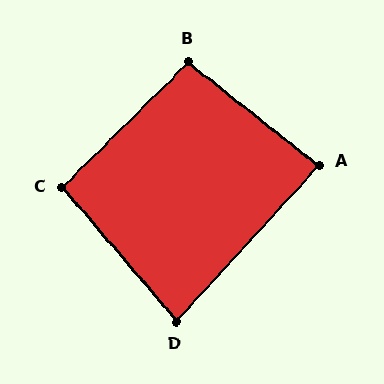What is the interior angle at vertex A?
Approximately 86 degrees (approximately right).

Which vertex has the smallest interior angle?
D, at approximately 83 degrees.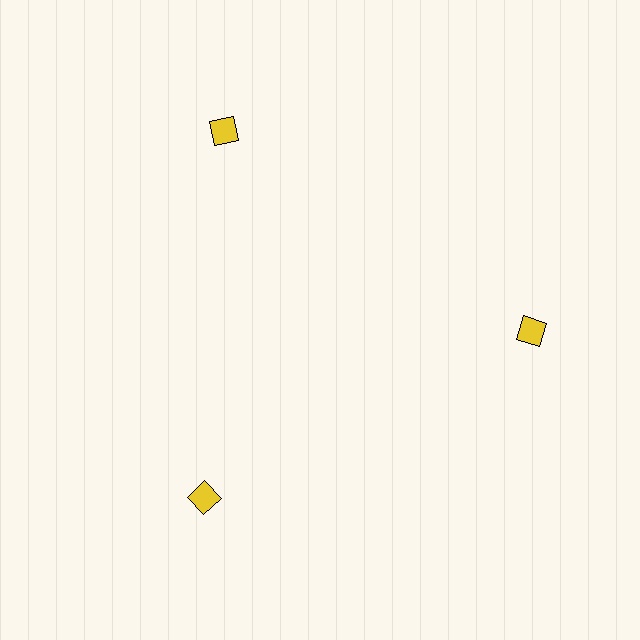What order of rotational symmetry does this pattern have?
This pattern has 3-fold rotational symmetry.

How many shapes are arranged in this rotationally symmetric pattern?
There are 3 shapes, arranged in 3 groups of 1.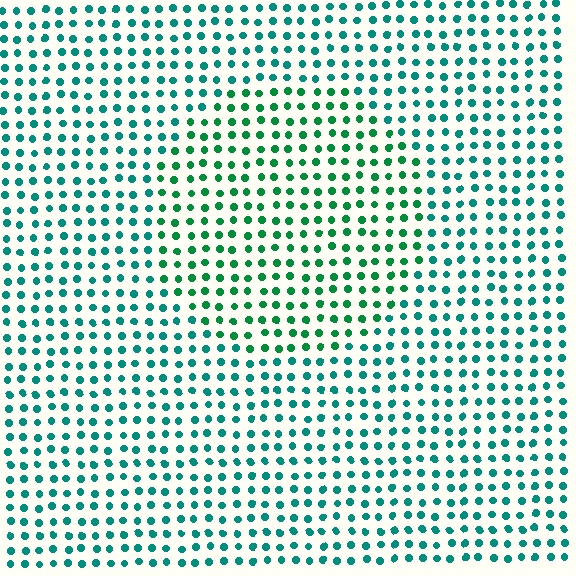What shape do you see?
I see a circle.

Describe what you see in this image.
The image is filled with small teal elements in a uniform arrangement. A circle-shaped region is visible where the elements are tinted to a slightly different hue, forming a subtle color boundary.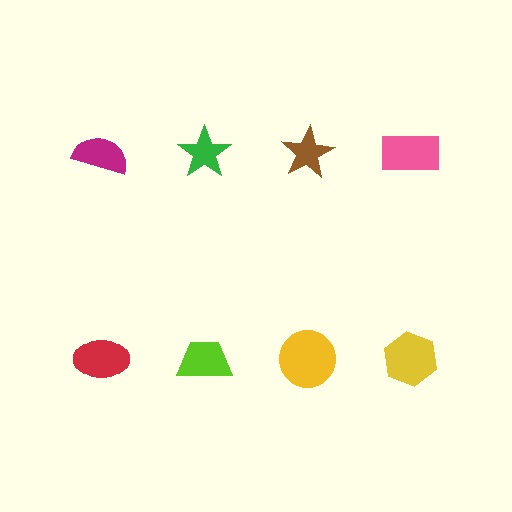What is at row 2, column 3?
A yellow circle.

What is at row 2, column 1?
A red ellipse.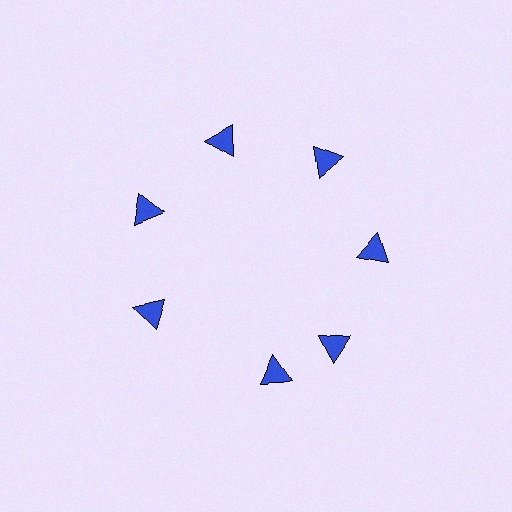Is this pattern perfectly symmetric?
No. The 7 blue triangles are arranged in a ring, but one element near the 6 o'clock position is rotated out of alignment along the ring, breaking the 7-fold rotational symmetry.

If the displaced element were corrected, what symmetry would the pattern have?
It would have 7-fold rotational symmetry — the pattern would map onto itself every 51 degrees.